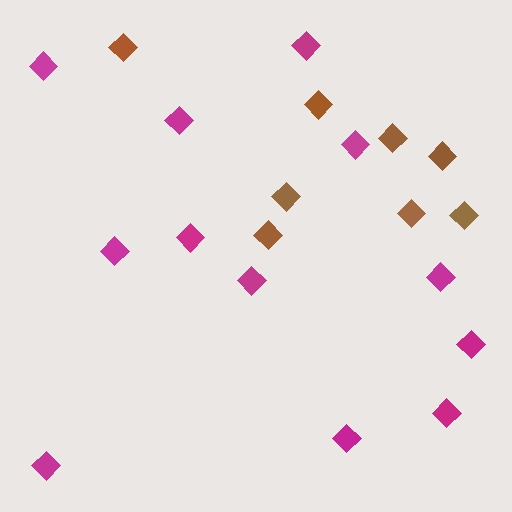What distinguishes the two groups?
There are 2 groups: one group of brown diamonds (8) and one group of magenta diamonds (12).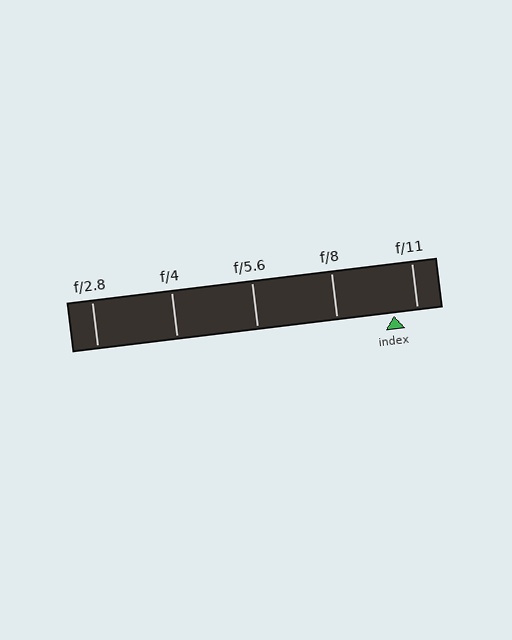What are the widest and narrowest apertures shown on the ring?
The widest aperture shown is f/2.8 and the narrowest is f/11.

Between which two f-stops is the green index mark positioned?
The index mark is between f/8 and f/11.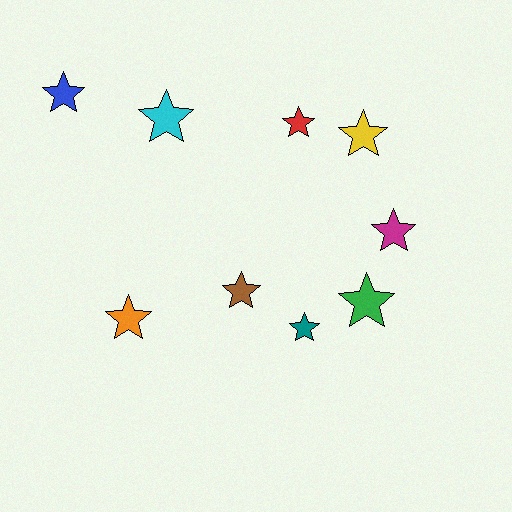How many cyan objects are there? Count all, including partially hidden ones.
There is 1 cyan object.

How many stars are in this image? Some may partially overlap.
There are 9 stars.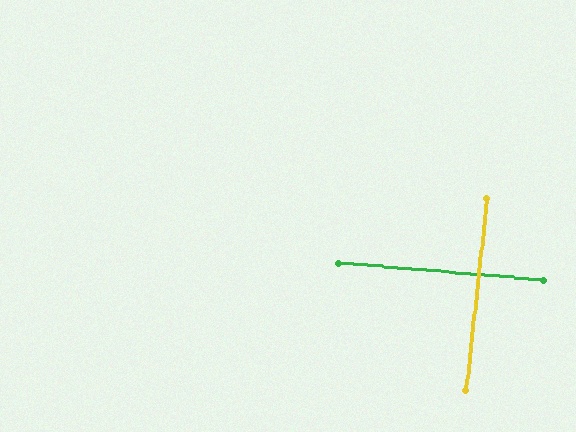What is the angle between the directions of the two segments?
Approximately 88 degrees.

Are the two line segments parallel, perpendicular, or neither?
Perpendicular — they meet at approximately 88°.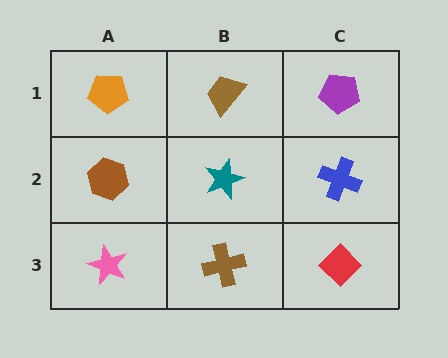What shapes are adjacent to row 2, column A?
An orange pentagon (row 1, column A), a pink star (row 3, column A), a teal star (row 2, column B).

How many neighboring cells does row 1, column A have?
2.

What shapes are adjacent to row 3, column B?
A teal star (row 2, column B), a pink star (row 3, column A), a red diamond (row 3, column C).